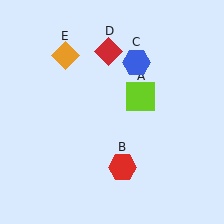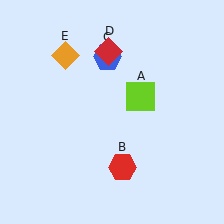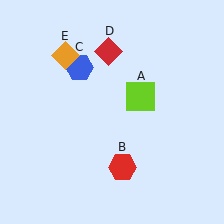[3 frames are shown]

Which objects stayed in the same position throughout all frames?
Lime square (object A) and red hexagon (object B) and red diamond (object D) and orange diamond (object E) remained stationary.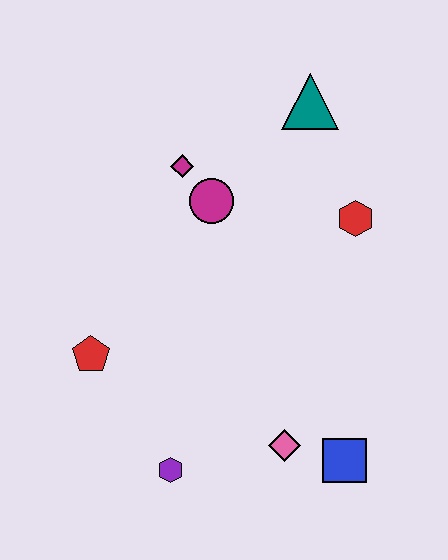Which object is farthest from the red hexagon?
The purple hexagon is farthest from the red hexagon.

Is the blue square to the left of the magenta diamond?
No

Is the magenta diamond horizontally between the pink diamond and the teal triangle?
No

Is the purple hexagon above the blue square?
No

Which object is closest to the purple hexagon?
The pink diamond is closest to the purple hexagon.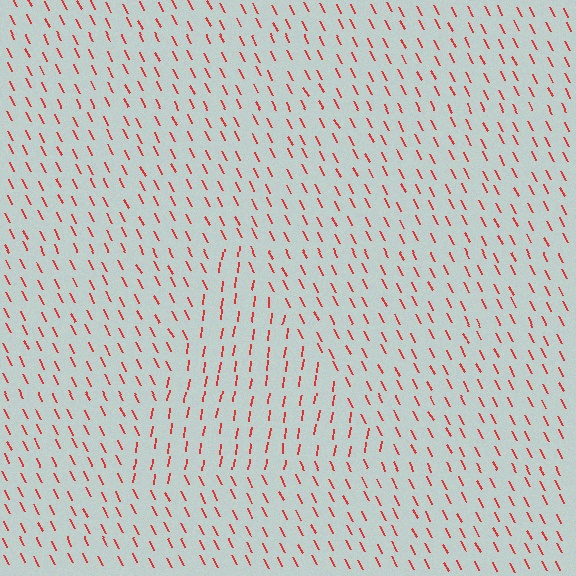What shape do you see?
I see a triangle.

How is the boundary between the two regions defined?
The boundary is defined purely by a change in line orientation (approximately 35 degrees difference). All lines are the same color and thickness.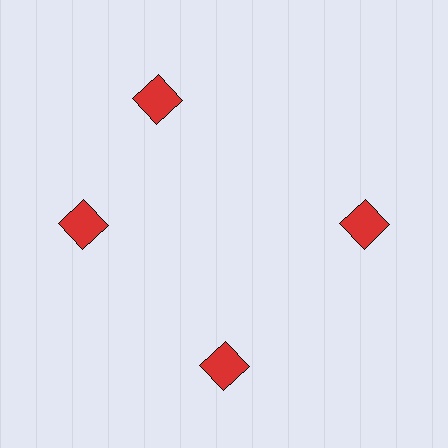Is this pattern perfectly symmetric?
No. The 4 red squares are arranged in a ring, but one element near the 12 o'clock position is rotated out of alignment along the ring, breaking the 4-fold rotational symmetry.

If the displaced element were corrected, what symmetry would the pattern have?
It would have 4-fold rotational symmetry — the pattern would map onto itself every 90 degrees.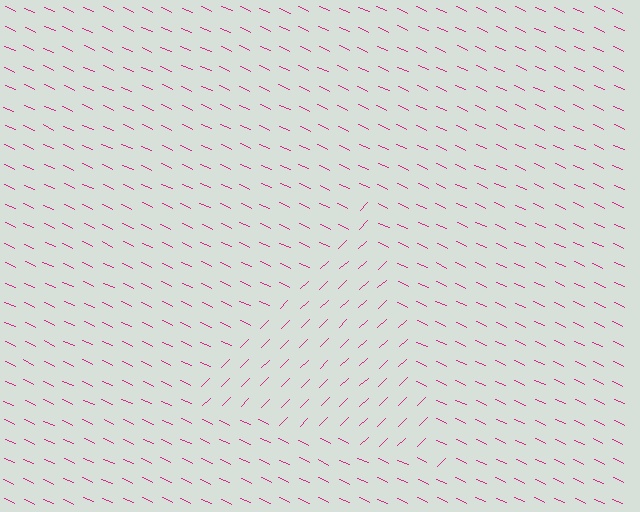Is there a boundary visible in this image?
Yes, there is a texture boundary formed by a change in line orientation.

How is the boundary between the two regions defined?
The boundary is defined purely by a change in line orientation (approximately 69 degrees difference). All lines are the same color and thickness.